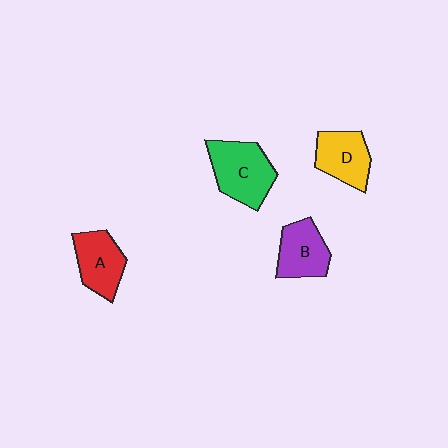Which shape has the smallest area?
Shape B (purple).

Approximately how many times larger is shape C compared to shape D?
Approximately 1.3 times.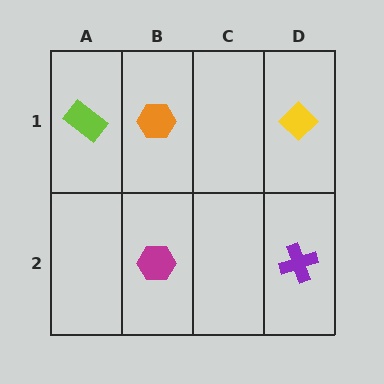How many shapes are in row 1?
3 shapes.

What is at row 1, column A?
A lime rectangle.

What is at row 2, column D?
A purple cross.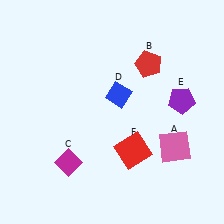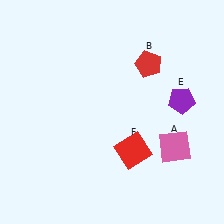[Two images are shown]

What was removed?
The blue diamond (D), the magenta diamond (C) were removed in Image 2.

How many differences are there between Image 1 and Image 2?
There are 2 differences between the two images.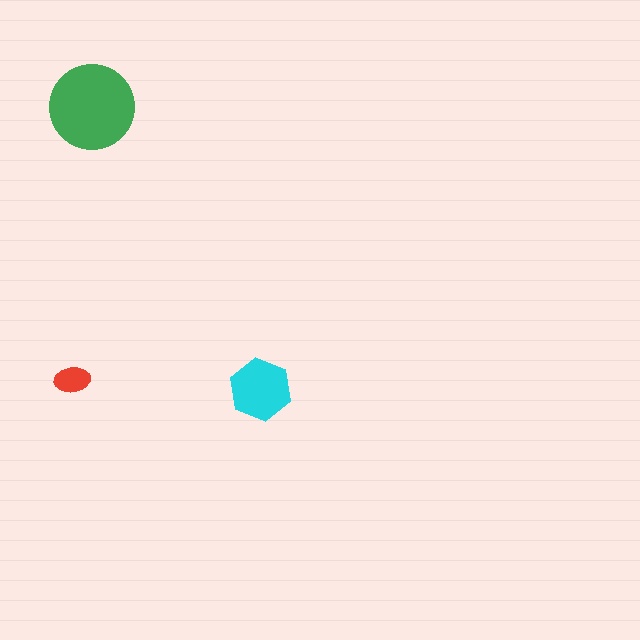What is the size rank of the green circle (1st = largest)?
1st.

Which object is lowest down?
The cyan hexagon is bottommost.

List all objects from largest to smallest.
The green circle, the cyan hexagon, the red ellipse.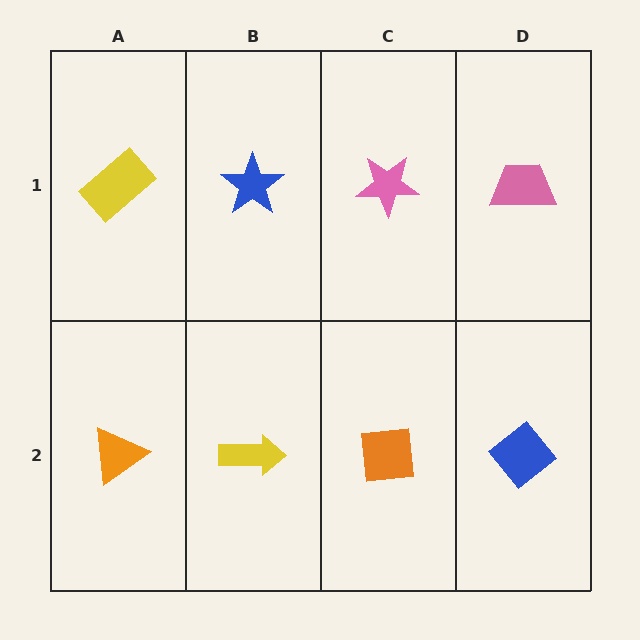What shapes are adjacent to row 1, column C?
An orange square (row 2, column C), a blue star (row 1, column B), a pink trapezoid (row 1, column D).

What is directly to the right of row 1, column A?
A blue star.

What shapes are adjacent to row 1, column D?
A blue diamond (row 2, column D), a pink star (row 1, column C).